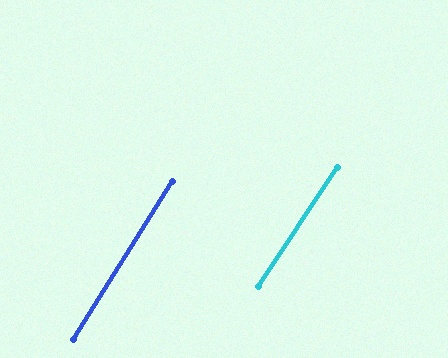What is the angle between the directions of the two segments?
Approximately 2 degrees.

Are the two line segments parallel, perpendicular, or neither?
Parallel — their directions differ by only 1.6°.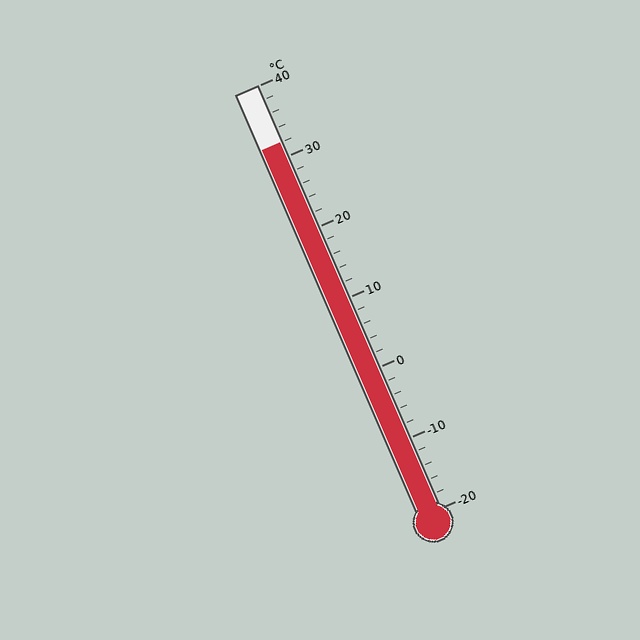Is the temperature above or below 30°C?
The temperature is above 30°C.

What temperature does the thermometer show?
The thermometer shows approximately 32°C.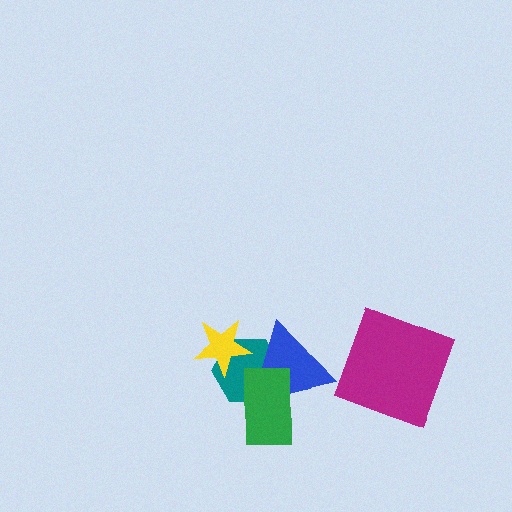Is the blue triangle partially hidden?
Yes, it is partially covered by another shape.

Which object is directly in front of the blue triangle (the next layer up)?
The green rectangle is directly in front of the blue triangle.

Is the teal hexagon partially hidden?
Yes, it is partially covered by another shape.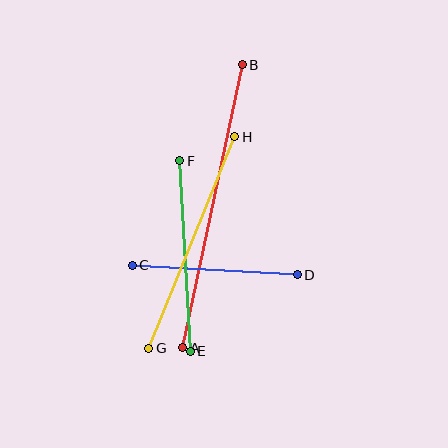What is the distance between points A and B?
The distance is approximately 289 pixels.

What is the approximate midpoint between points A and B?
The midpoint is at approximately (212, 206) pixels.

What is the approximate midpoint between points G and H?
The midpoint is at approximately (192, 243) pixels.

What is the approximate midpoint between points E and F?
The midpoint is at approximately (185, 256) pixels.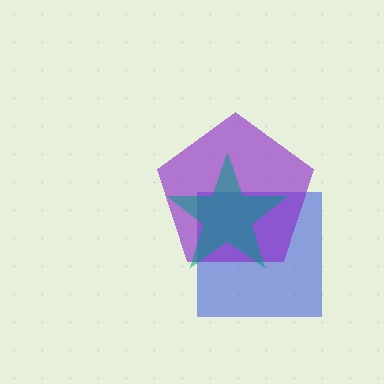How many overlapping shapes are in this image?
There are 3 overlapping shapes in the image.